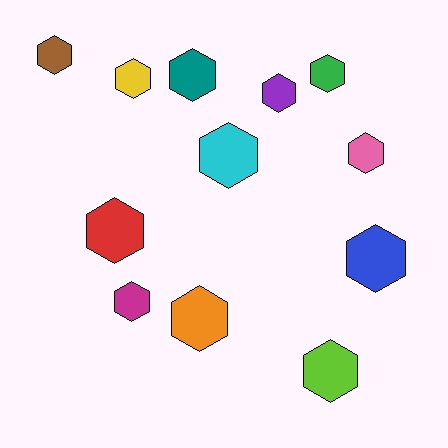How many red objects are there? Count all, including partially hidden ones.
There is 1 red object.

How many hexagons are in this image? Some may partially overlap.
There are 12 hexagons.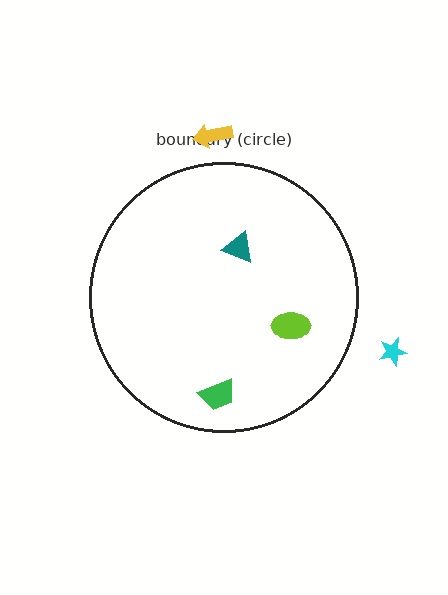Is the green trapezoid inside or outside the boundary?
Inside.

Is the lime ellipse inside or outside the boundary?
Inside.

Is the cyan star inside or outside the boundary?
Outside.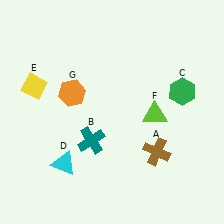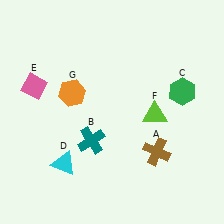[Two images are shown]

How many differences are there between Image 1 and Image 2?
There is 1 difference between the two images.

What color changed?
The diamond (E) changed from yellow in Image 1 to pink in Image 2.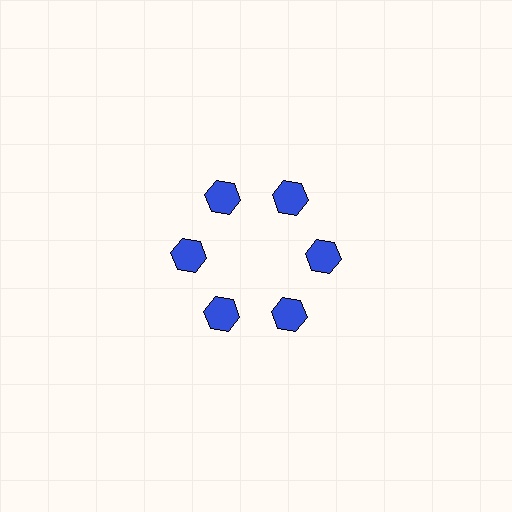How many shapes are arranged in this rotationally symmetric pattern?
There are 6 shapes, arranged in 6 groups of 1.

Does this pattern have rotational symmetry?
Yes, this pattern has 6-fold rotational symmetry. It looks the same after rotating 60 degrees around the center.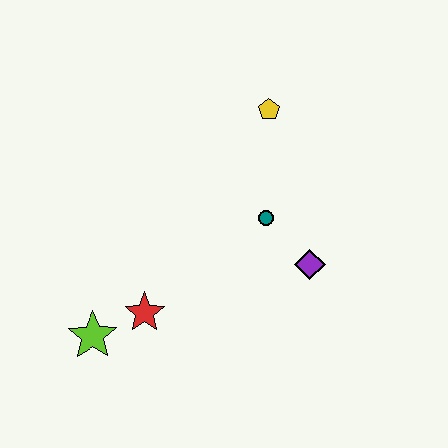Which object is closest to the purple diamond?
The teal circle is closest to the purple diamond.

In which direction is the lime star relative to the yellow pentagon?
The lime star is below the yellow pentagon.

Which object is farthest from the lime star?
The yellow pentagon is farthest from the lime star.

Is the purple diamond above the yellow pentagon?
No